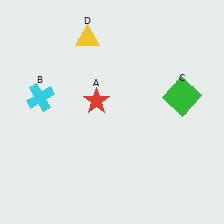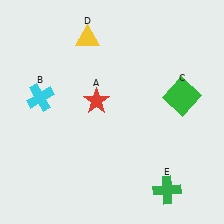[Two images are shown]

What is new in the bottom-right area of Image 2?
A green cross (E) was added in the bottom-right area of Image 2.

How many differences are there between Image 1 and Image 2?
There is 1 difference between the two images.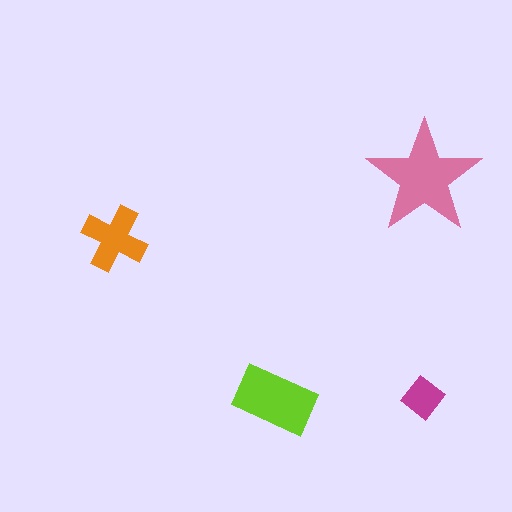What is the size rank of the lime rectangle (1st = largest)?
2nd.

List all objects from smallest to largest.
The magenta diamond, the orange cross, the lime rectangle, the pink star.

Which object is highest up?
The pink star is topmost.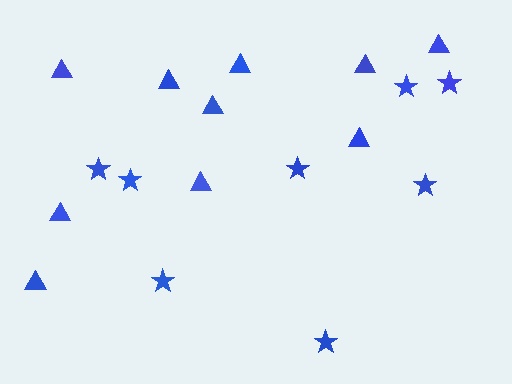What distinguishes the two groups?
There are 2 groups: one group of triangles (10) and one group of stars (8).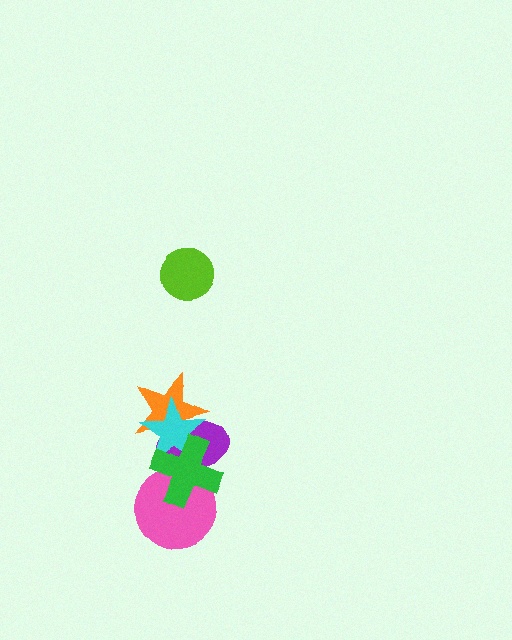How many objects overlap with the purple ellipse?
4 objects overlap with the purple ellipse.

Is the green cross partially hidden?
No, no other shape covers it.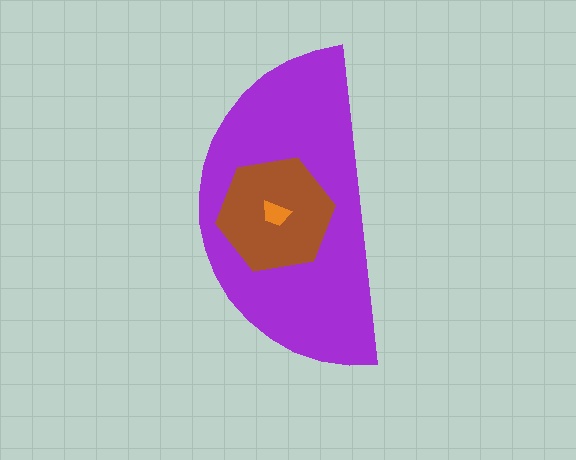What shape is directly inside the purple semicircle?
The brown hexagon.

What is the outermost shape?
The purple semicircle.